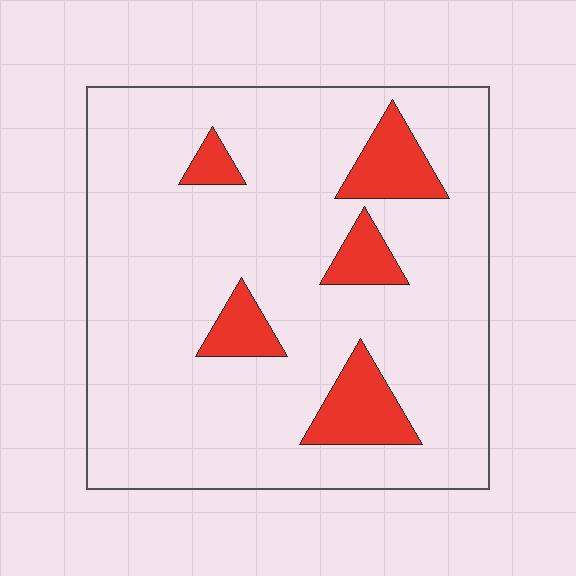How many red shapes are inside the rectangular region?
5.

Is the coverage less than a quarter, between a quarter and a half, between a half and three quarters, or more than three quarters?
Less than a quarter.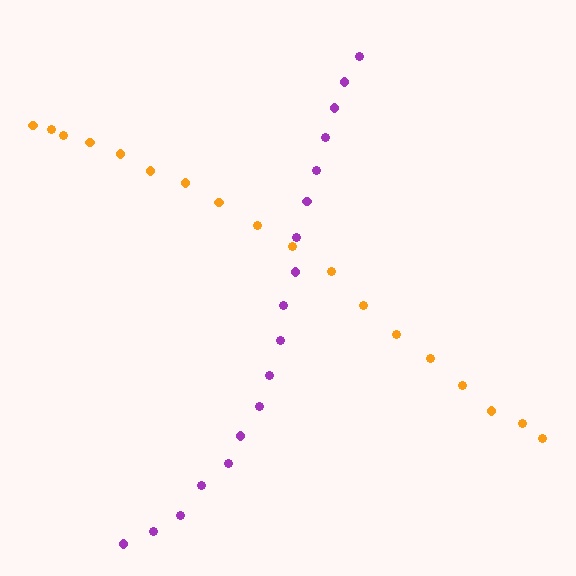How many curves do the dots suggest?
There are 2 distinct paths.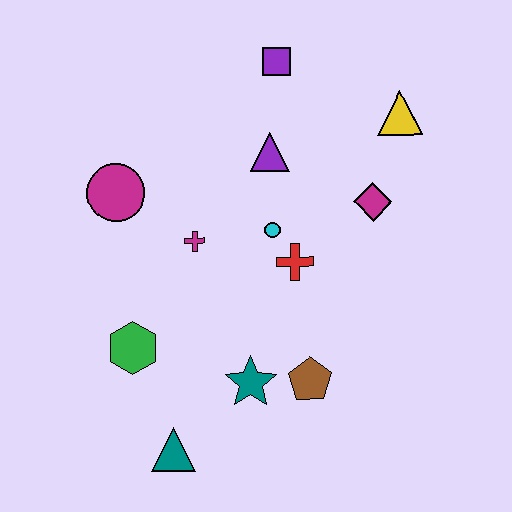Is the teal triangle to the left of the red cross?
Yes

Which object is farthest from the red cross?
The teal triangle is farthest from the red cross.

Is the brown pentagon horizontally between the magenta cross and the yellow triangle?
Yes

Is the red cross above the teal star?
Yes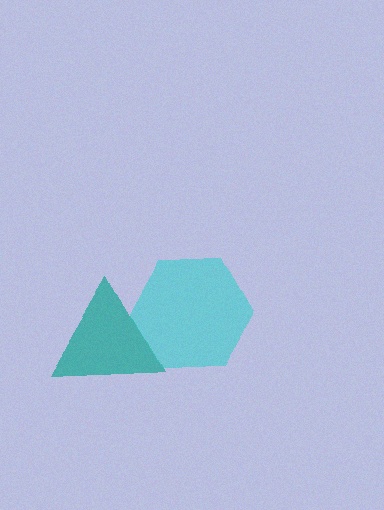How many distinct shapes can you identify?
There are 2 distinct shapes: a teal triangle, a cyan hexagon.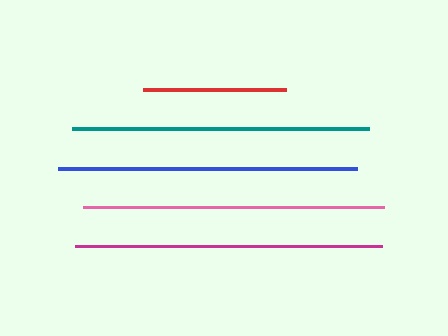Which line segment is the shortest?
The red line is the shortest at approximately 143 pixels.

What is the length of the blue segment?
The blue segment is approximately 299 pixels long.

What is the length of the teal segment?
The teal segment is approximately 298 pixels long.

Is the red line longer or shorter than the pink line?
The pink line is longer than the red line.